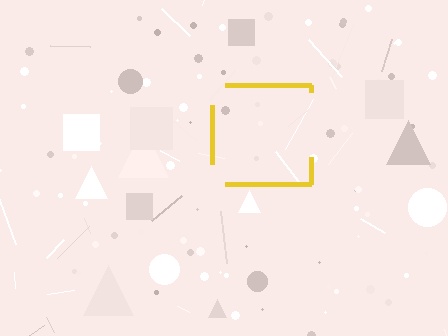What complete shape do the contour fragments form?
The contour fragments form a square.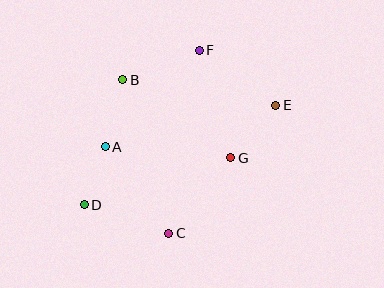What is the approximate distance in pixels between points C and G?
The distance between C and G is approximately 97 pixels.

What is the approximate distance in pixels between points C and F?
The distance between C and F is approximately 186 pixels.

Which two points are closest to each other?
Points A and D are closest to each other.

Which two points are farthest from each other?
Points D and E are farthest from each other.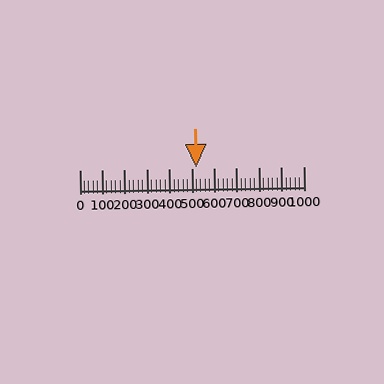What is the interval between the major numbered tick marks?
The major tick marks are spaced 100 units apart.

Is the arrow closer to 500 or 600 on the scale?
The arrow is closer to 500.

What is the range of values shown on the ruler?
The ruler shows values from 0 to 1000.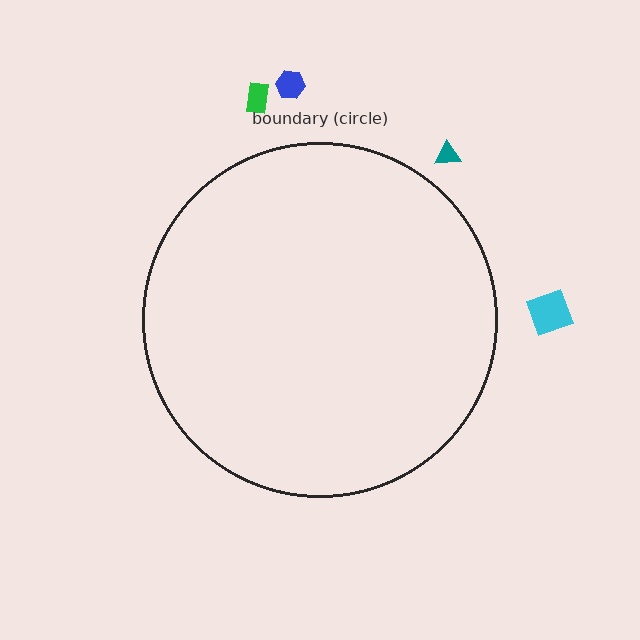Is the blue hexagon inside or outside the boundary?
Outside.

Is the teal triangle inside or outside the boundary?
Outside.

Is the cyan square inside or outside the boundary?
Outside.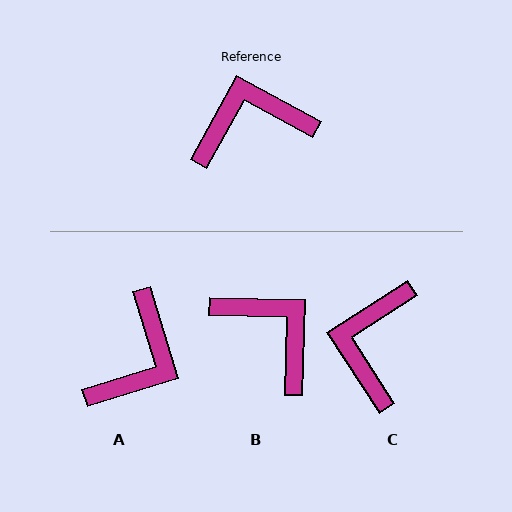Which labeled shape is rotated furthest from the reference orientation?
A, about 134 degrees away.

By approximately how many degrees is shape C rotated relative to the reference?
Approximately 62 degrees counter-clockwise.